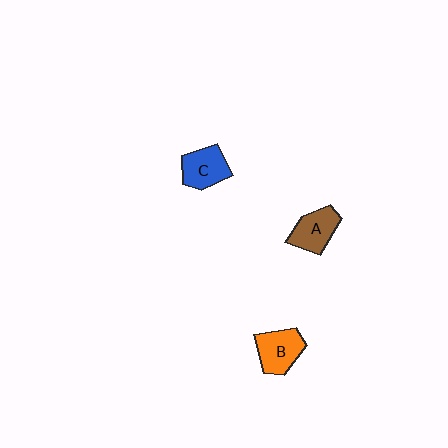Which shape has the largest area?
Shape B (orange).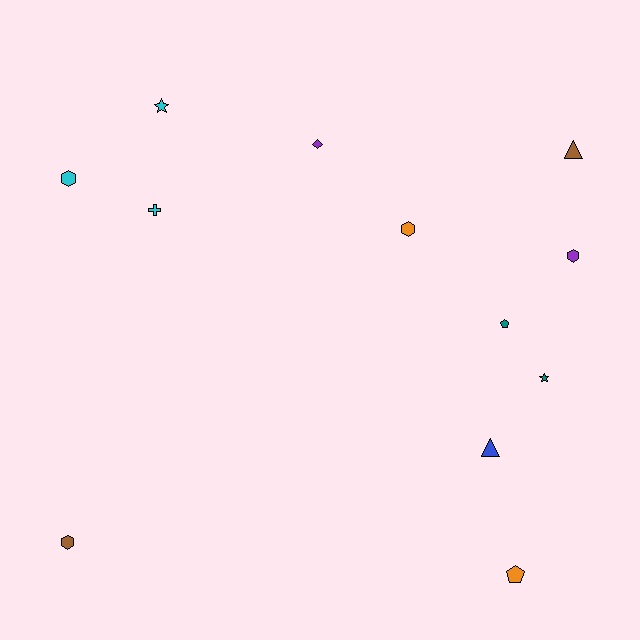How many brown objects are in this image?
There are 2 brown objects.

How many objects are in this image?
There are 12 objects.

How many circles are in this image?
There are no circles.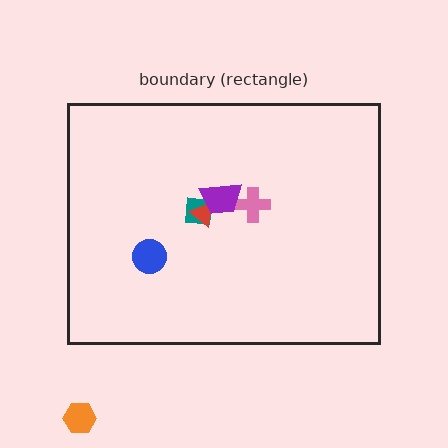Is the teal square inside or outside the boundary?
Inside.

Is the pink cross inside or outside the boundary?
Inside.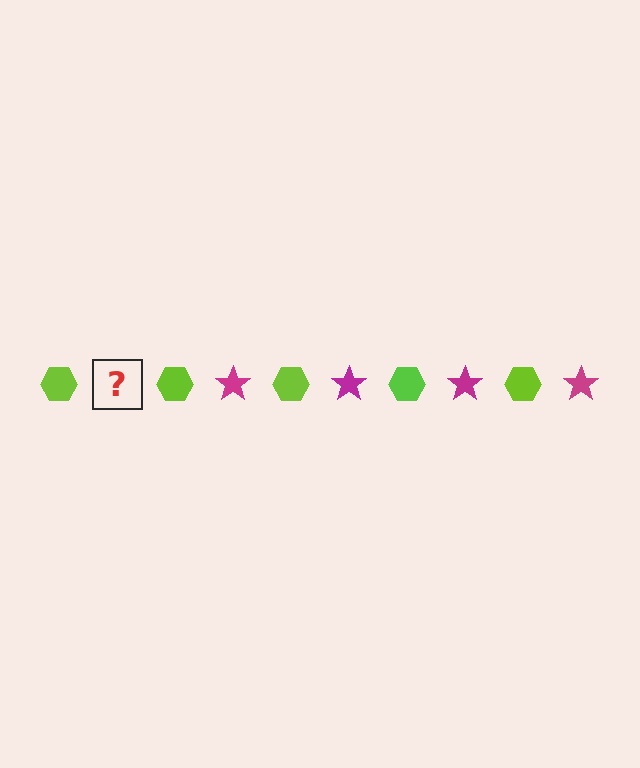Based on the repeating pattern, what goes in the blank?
The blank should be a magenta star.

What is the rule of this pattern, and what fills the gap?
The rule is that the pattern alternates between lime hexagon and magenta star. The gap should be filled with a magenta star.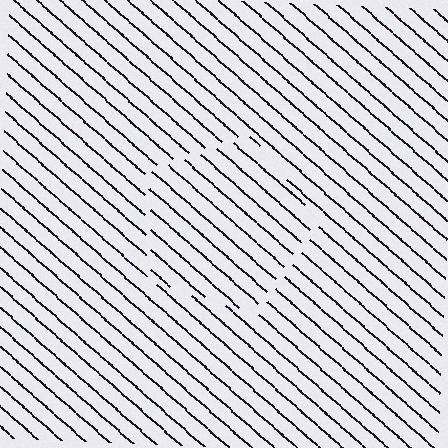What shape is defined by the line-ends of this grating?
An illusory pentagon. The interior of the shape contains the same grating, shifted by half a period — the contour is defined by the phase discontinuity where line-ends from the inner and outer gratings abut.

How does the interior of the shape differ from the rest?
The interior of the shape contains the same grating, shifted by half a period — the contour is defined by the phase discontinuity where line-ends from the inner and outer gratings abut.